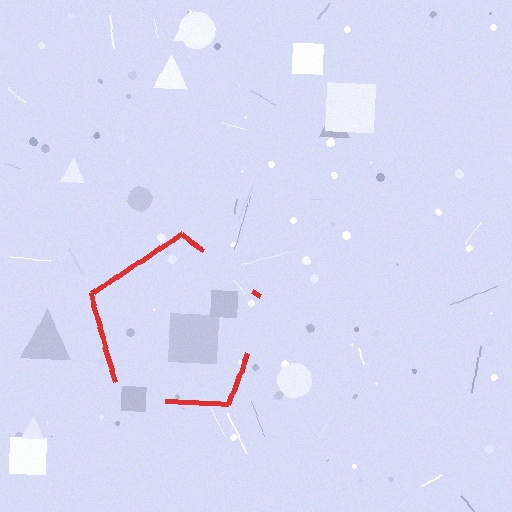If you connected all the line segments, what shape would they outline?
They would outline a pentagon.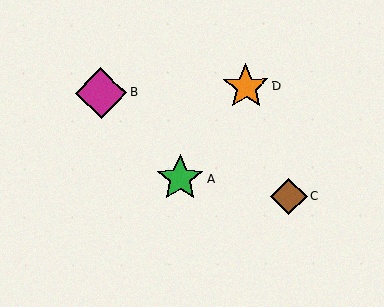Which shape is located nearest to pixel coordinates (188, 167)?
The green star (labeled A) at (180, 179) is nearest to that location.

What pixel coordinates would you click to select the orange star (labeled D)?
Click at (246, 87) to select the orange star D.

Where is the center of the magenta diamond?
The center of the magenta diamond is at (101, 93).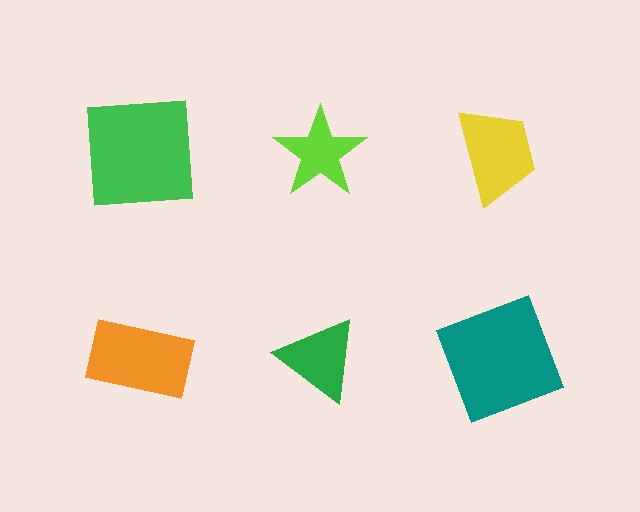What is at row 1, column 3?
A yellow trapezoid.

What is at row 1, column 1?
A green square.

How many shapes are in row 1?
3 shapes.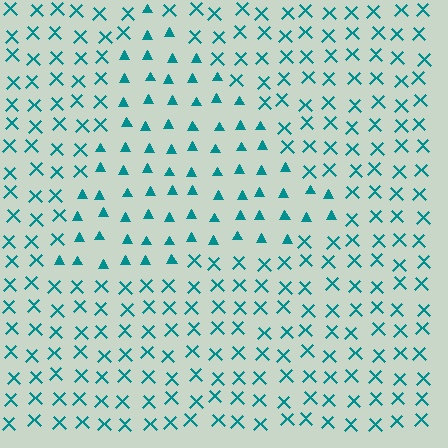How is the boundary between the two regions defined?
The boundary is defined by a change in element shape: triangles inside vs. X marks outside. All elements share the same color and spacing.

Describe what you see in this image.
The image is filled with small teal elements arranged in a uniform grid. A triangle-shaped region contains triangles, while the surrounding area contains X marks. The boundary is defined purely by the change in element shape.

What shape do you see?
I see a triangle.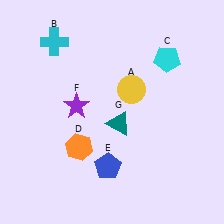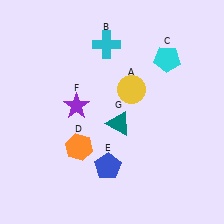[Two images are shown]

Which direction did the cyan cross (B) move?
The cyan cross (B) moved right.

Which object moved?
The cyan cross (B) moved right.